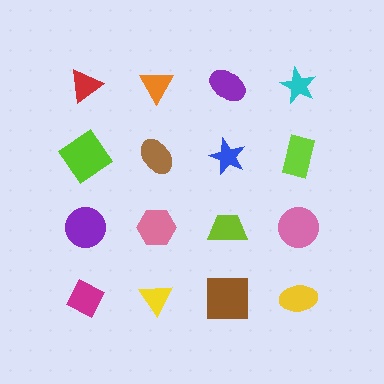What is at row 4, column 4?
A yellow ellipse.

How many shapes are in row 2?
4 shapes.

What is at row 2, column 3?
A blue star.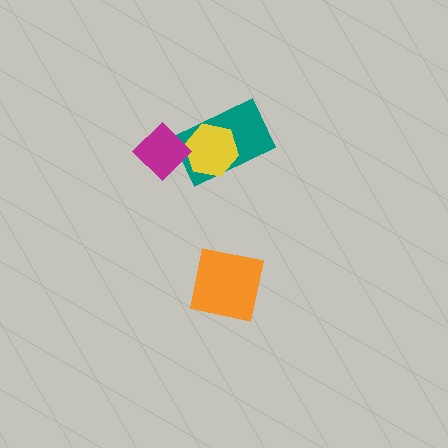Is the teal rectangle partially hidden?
Yes, it is partially covered by another shape.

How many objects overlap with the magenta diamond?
2 objects overlap with the magenta diamond.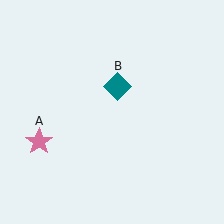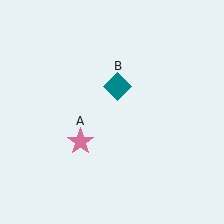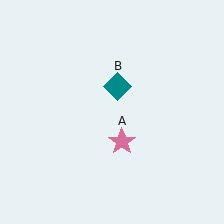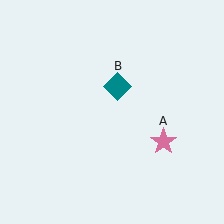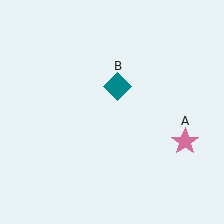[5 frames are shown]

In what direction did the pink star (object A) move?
The pink star (object A) moved right.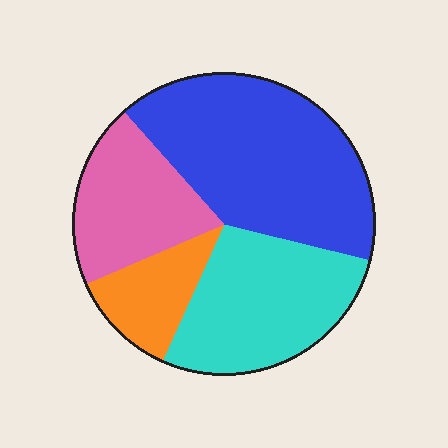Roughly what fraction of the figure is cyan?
Cyan takes up about one quarter (1/4) of the figure.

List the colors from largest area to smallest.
From largest to smallest: blue, cyan, pink, orange.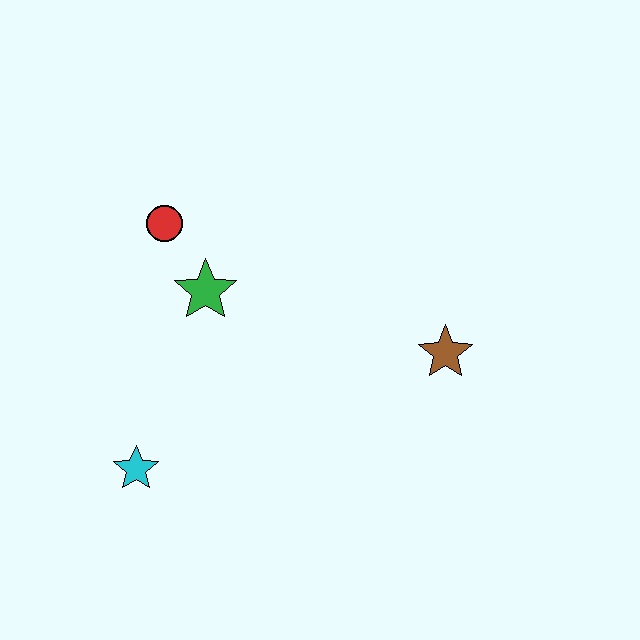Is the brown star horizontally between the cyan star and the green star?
No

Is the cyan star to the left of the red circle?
Yes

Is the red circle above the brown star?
Yes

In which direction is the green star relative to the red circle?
The green star is below the red circle.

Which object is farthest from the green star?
The brown star is farthest from the green star.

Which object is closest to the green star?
The red circle is closest to the green star.